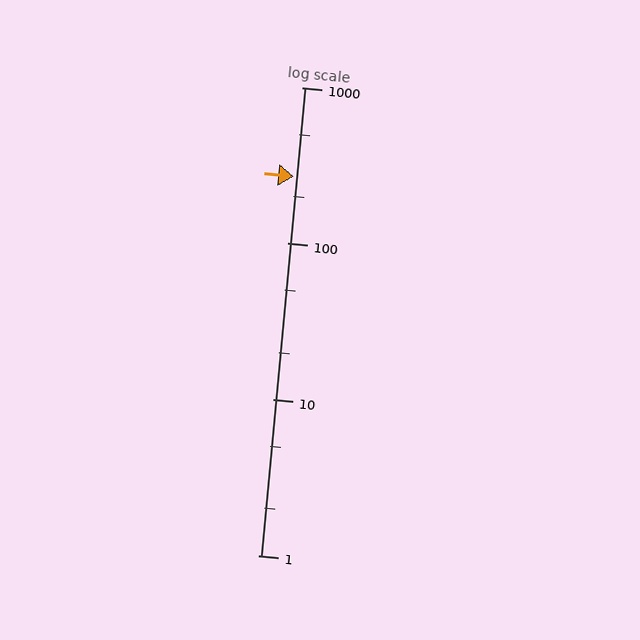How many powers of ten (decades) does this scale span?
The scale spans 3 decades, from 1 to 1000.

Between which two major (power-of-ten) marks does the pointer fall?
The pointer is between 100 and 1000.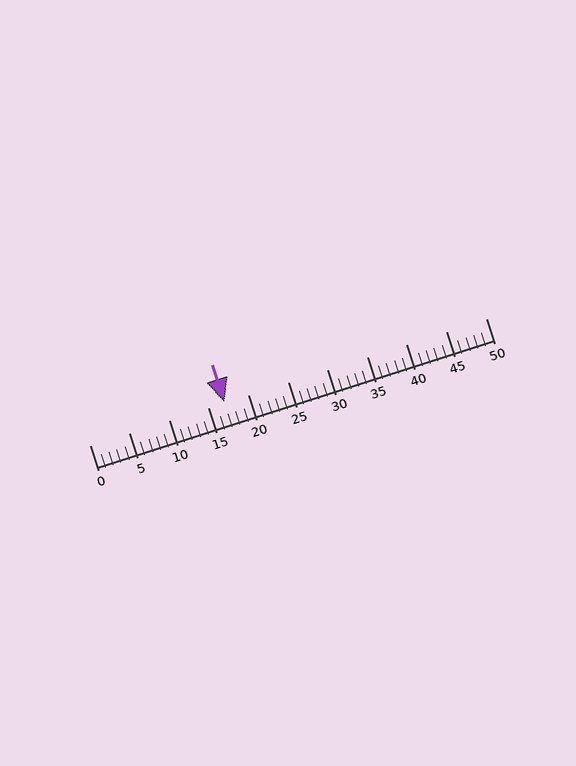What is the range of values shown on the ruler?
The ruler shows values from 0 to 50.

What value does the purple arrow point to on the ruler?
The purple arrow points to approximately 17.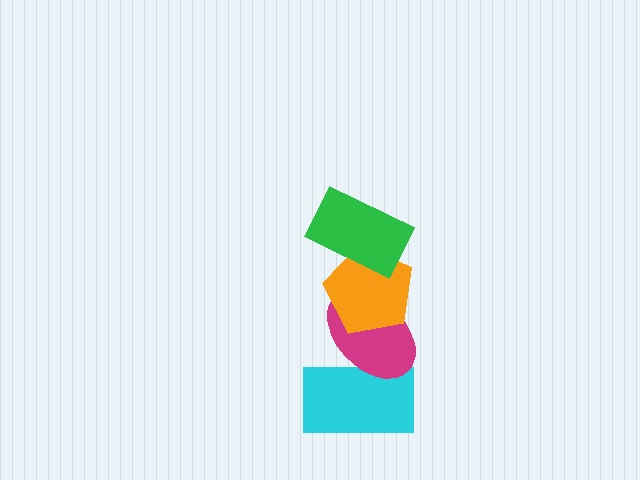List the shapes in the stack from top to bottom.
From top to bottom: the green rectangle, the orange pentagon, the magenta ellipse, the cyan rectangle.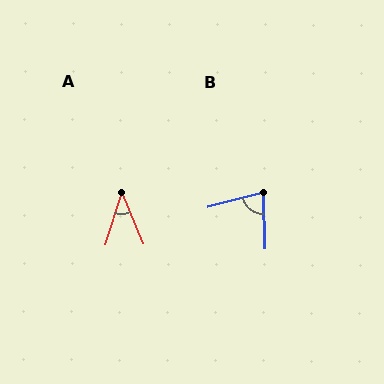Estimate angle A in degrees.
Approximately 39 degrees.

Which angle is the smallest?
A, at approximately 39 degrees.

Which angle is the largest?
B, at approximately 77 degrees.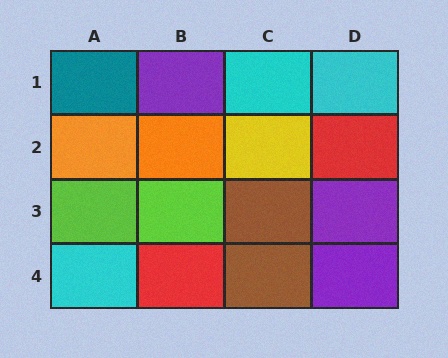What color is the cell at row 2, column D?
Red.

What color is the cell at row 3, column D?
Purple.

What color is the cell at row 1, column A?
Teal.